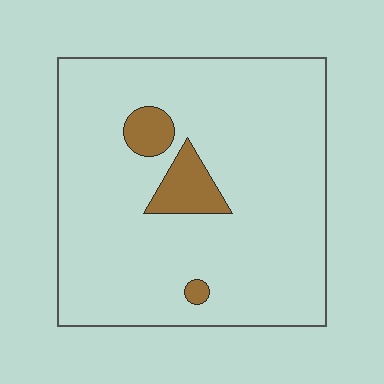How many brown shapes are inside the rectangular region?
3.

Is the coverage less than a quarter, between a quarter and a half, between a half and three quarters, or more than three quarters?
Less than a quarter.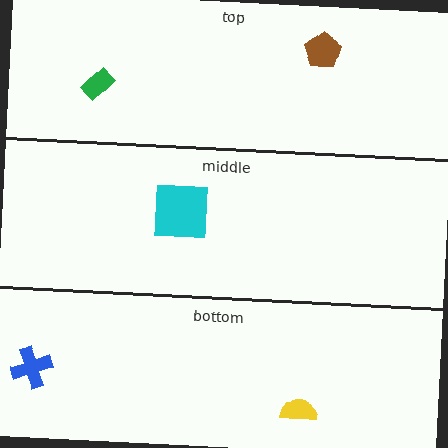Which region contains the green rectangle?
The top region.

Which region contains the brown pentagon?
The top region.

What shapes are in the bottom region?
The blue cross, the yellow semicircle.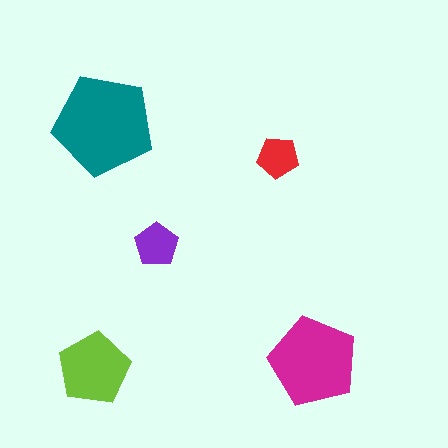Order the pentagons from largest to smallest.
the teal one, the magenta one, the lime one, the purple one, the red one.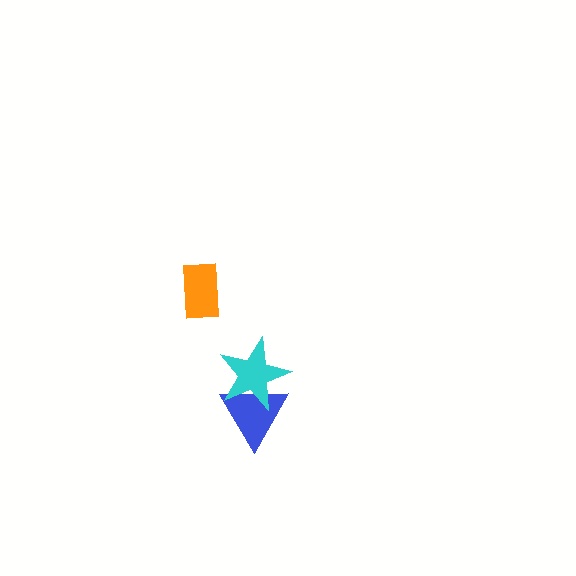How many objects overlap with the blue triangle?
1 object overlaps with the blue triangle.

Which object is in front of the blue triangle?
The cyan star is in front of the blue triangle.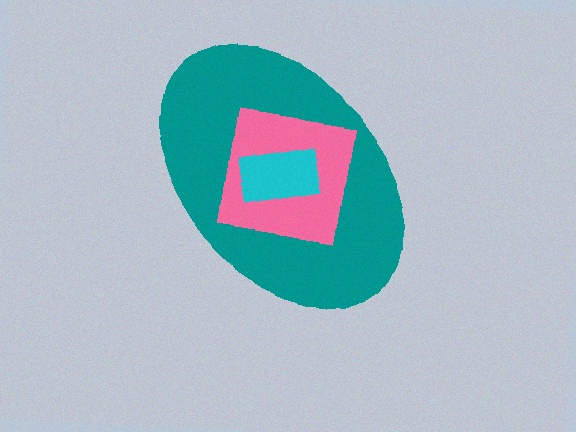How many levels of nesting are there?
3.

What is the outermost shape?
The teal ellipse.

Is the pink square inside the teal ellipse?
Yes.